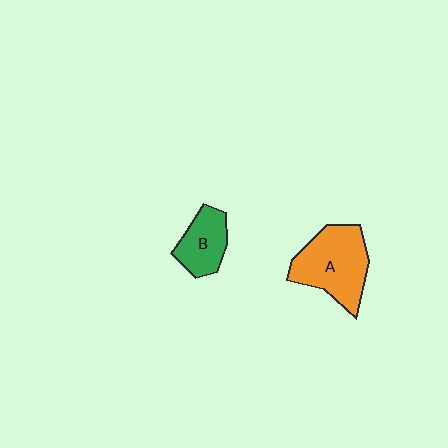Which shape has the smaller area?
Shape B (green).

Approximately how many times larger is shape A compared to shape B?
Approximately 1.8 times.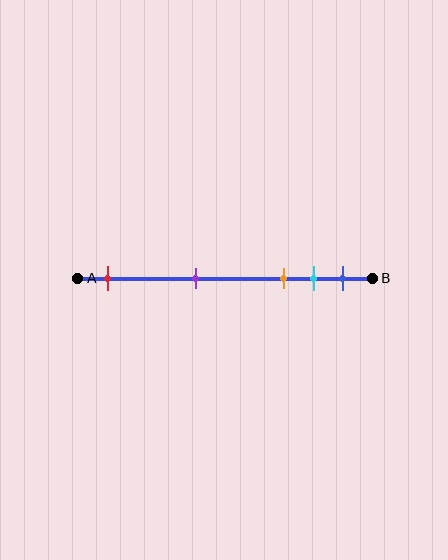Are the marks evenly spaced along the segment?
No, the marks are not evenly spaced.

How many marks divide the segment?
There are 5 marks dividing the segment.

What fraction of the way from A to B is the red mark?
The red mark is approximately 10% (0.1) of the way from A to B.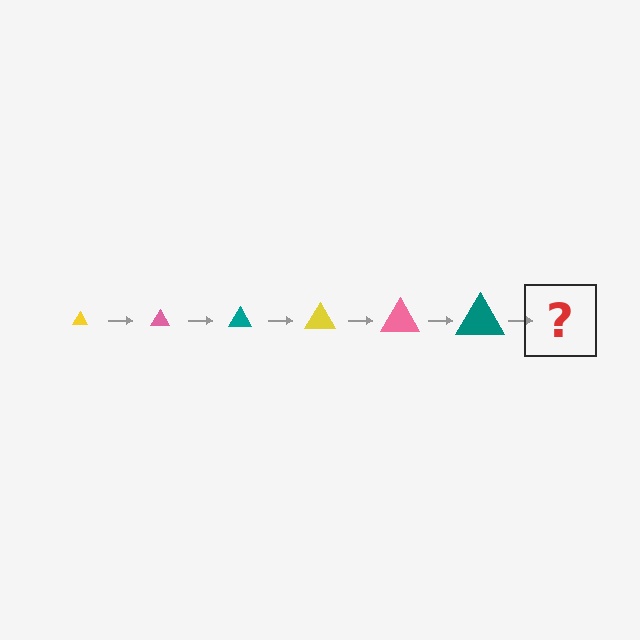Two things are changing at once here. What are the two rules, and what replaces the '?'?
The two rules are that the triangle grows larger each step and the color cycles through yellow, pink, and teal. The '?' should be a yellow triangle, larger than the previous one.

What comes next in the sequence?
The next element should be a yellow triangle, larger than the previous one.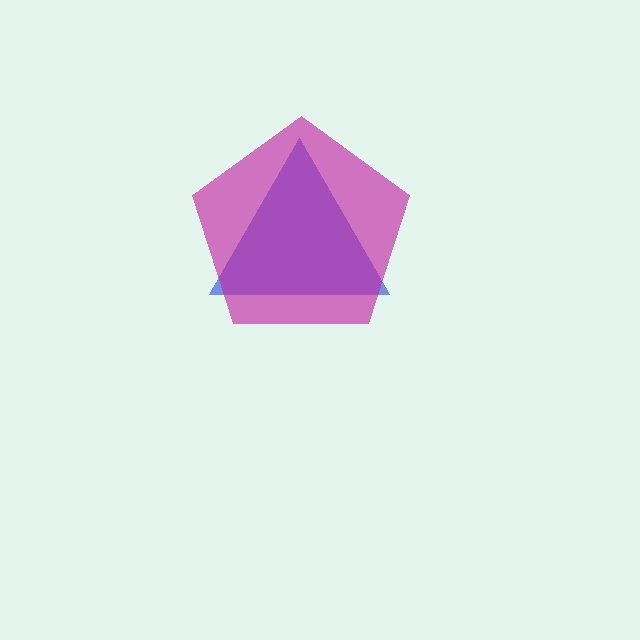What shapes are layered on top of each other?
The layered shapes are: a blue triangle, a magenta pentagon.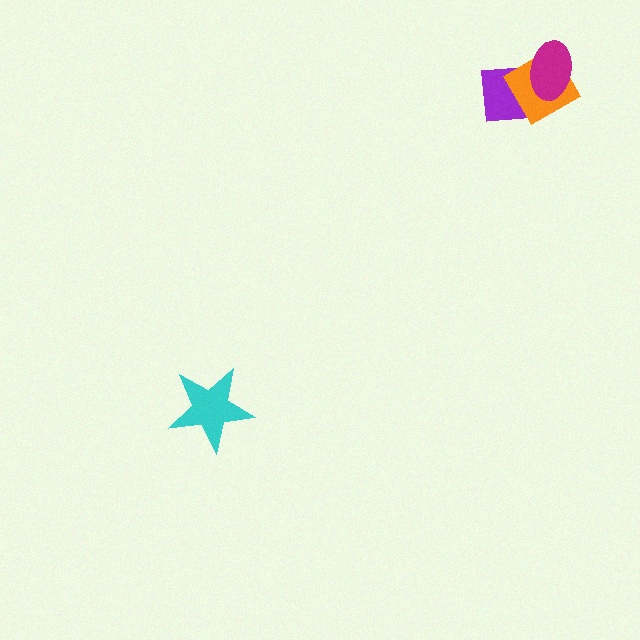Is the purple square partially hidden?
Yes, it is partially covered by another shape.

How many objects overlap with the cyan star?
0 objects overlap with the cyan star.